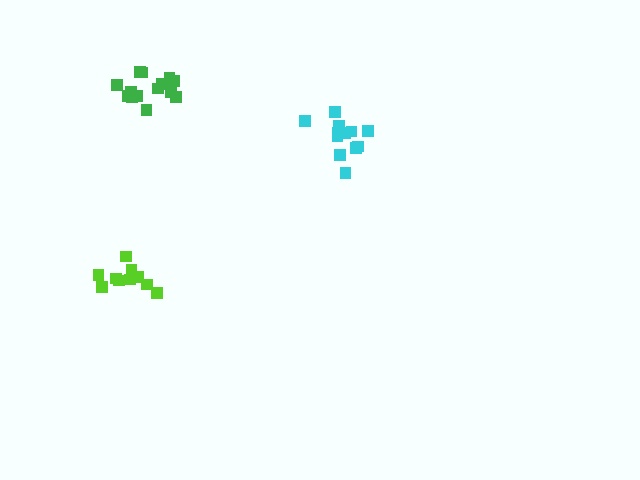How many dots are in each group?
Group 1: 12 dots, Group 2: 14 dots, Group 3: 10 dots (36 total).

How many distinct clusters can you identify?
There are 3 distinct clusters.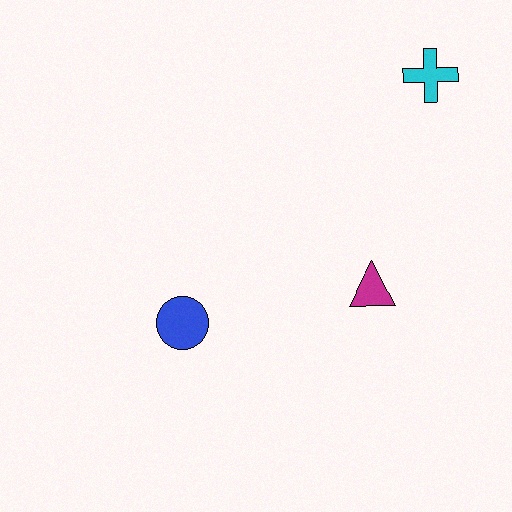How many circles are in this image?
There is 1 circle.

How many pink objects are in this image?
There are no pink objects.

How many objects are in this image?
There are 3 objects.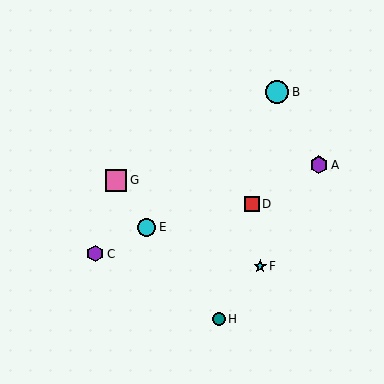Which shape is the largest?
The cyan circle (labeled B) is the largest.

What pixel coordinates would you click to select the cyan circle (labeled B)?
Click at (277, 92) to select the cyan circle B.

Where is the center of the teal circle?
The center of the teal circle is at (219, 319).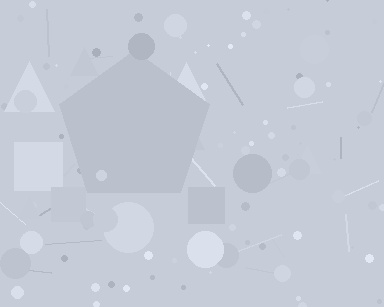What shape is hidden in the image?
A pentagon is hidden in the image.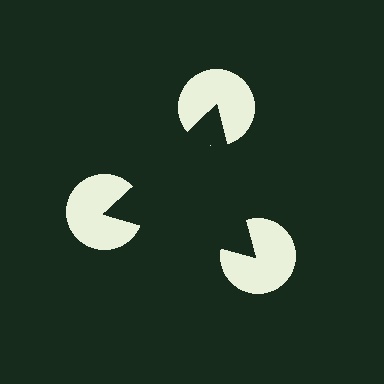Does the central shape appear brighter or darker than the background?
It typically appears slightly darker than the background, even though no actual brightness change is drawn.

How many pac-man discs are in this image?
There are 3 — one at each vertex of the illusory triangle.